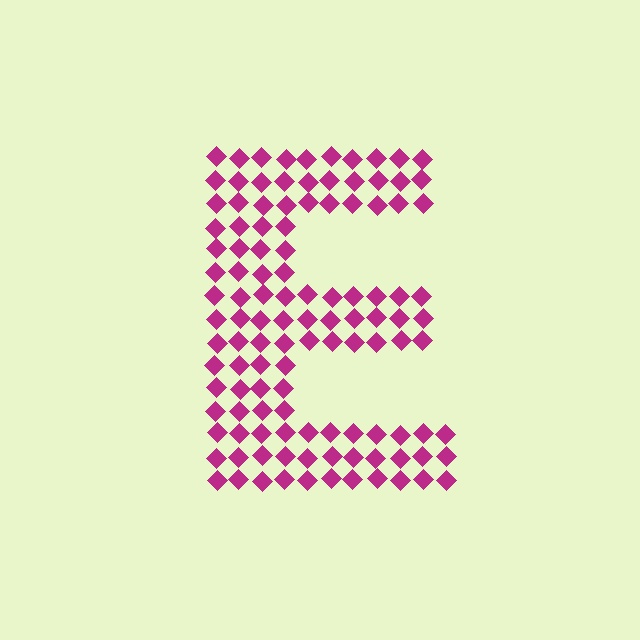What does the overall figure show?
The overall figure shows the letter E.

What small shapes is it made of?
It is made of small diamonds.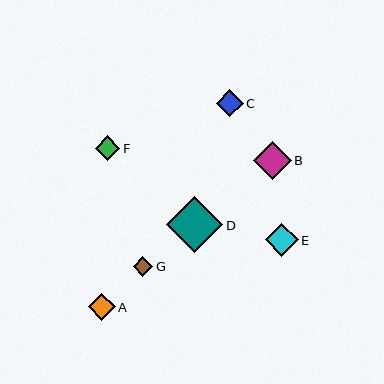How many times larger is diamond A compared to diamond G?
Diamond A is approximately 1.4 times the size of diamond G.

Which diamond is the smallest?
Diamond G is the smallest with a size of approximately 19 pixels.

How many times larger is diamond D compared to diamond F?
Diamond D is approximately 2.3 times the size of diamond F.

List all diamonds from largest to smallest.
From largest to smallest: D, B, E, C, A, F, G.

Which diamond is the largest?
Diamond D is the largest with a size of approximately 57 pixels.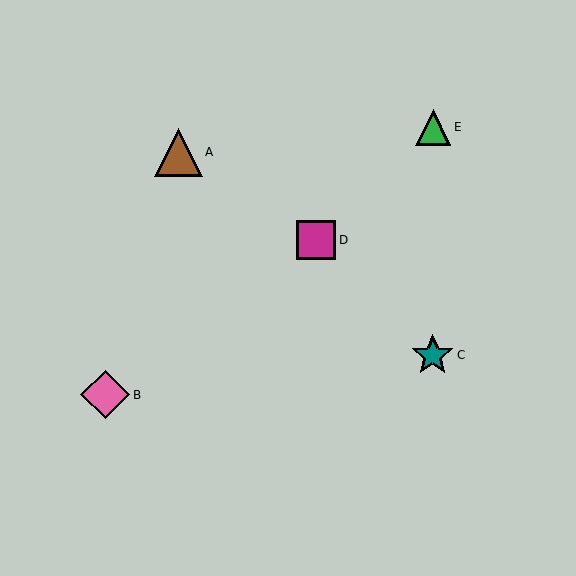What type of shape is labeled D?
Shape D is a magenta square.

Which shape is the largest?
The pink diamond (labeled B) is the largest.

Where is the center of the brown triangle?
The center of the brown triangle is at (178, 152).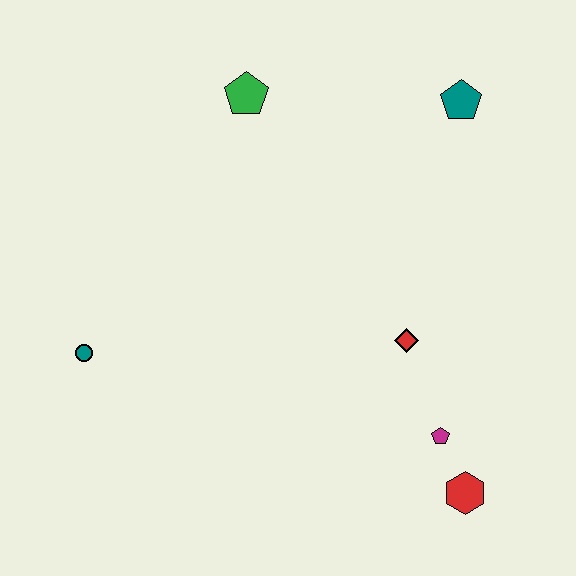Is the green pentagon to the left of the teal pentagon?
Yes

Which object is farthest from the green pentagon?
The red hexagon is farthest from the green pentagon.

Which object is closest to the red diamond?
The magenta pentagon is closest to the red diamond.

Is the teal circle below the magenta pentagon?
No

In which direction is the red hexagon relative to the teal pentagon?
The red hexagon is below the teal pentagon.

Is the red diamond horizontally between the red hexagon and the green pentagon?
Yes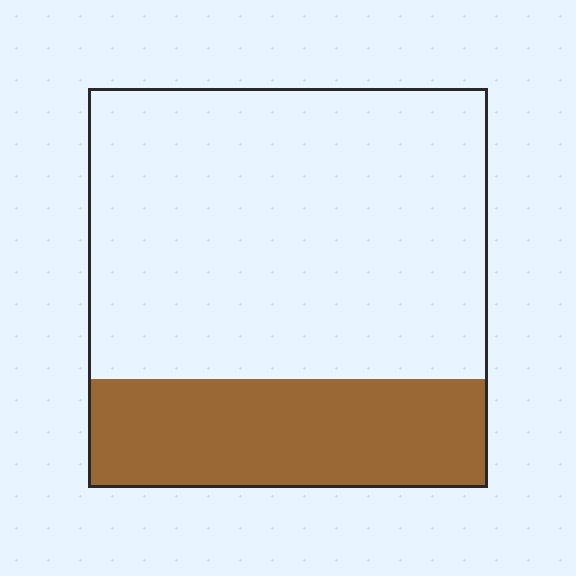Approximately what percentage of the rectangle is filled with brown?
Approximately 25%.